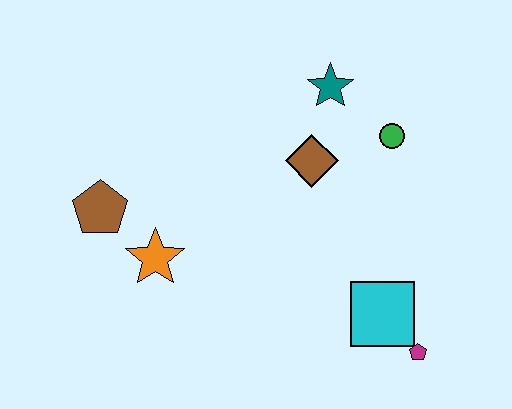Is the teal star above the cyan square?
Yes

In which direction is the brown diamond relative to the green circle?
The brown diamond is to the left of the green circle.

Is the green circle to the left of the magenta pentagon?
Yes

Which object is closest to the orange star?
The brown pentagon is closest to the orange star.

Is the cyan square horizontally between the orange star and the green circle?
Yes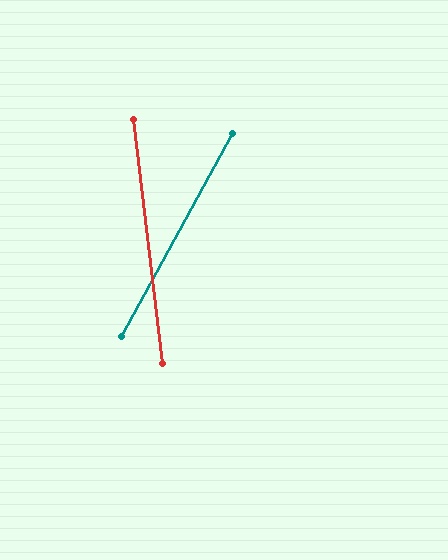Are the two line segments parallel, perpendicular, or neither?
Neither parallel nor perpendicular — they differ by about 35°.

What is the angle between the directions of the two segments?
Approximately 35 degrees.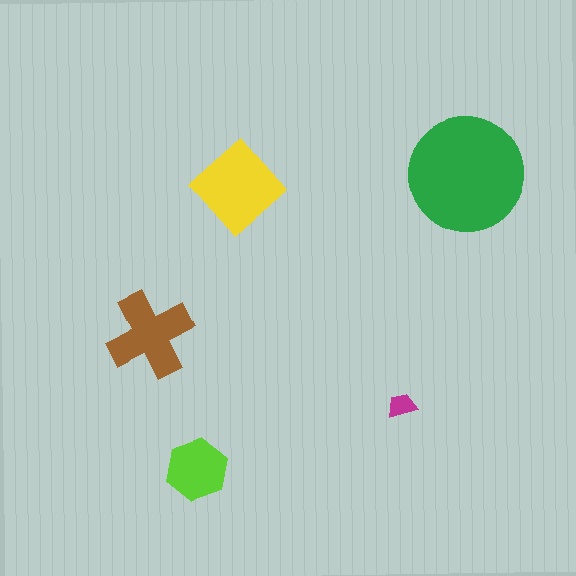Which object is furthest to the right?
The green circle is rightmost.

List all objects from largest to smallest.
The green circle, the yellow diamond, the brown cross, the lime hexagon, the magenta trapezoid.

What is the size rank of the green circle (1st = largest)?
1st.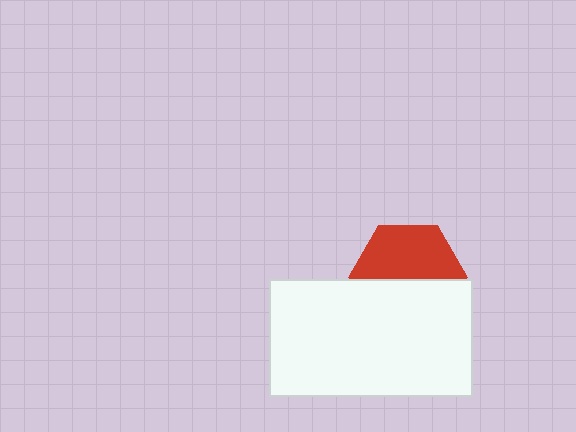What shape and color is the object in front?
The object in front is a white rectangle.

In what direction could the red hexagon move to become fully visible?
The red hexagon could move up. That would shift it out from behind the white rectangle entirely.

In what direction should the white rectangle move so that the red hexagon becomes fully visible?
The white rectangle should move down. That is the shortest direction to clear the overlap and leave the red hexagon fully visible.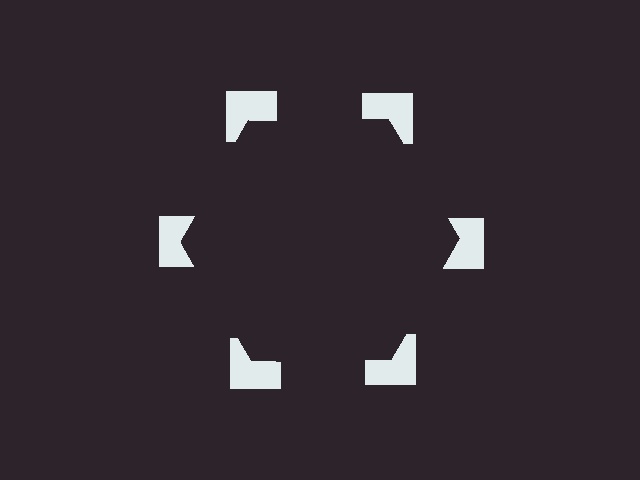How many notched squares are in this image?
There are 6 — one at each vertex of the illusory hexagon.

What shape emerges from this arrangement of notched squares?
An illusory hexagon — its edges are inferred from the aligned wedge cuts in the notched squares, not physically drawn.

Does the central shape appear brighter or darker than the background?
It typically appears slightly darker than the background, even though no actual brightness change is drawn.